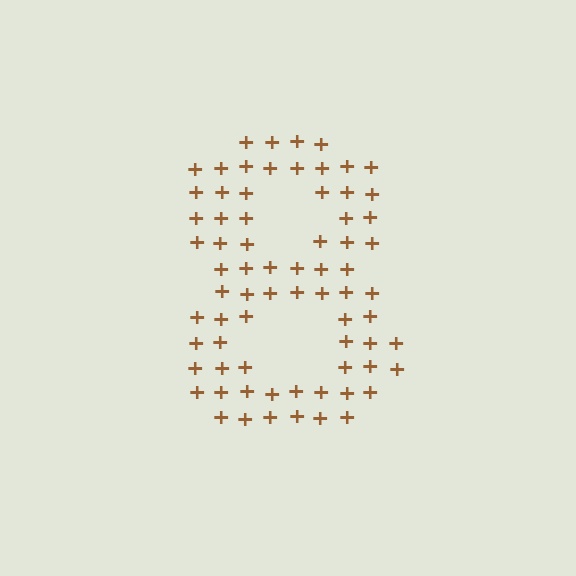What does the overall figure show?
The overall figure shows the digit 8.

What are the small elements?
The small elements are plus signs.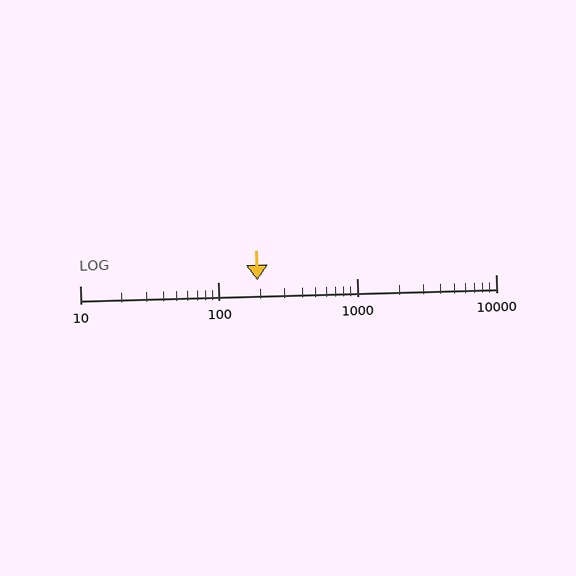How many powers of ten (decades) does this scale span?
The scale spans 3 decades, from 10 to 10000.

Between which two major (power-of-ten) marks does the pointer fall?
The pointer is between 100 and 1000.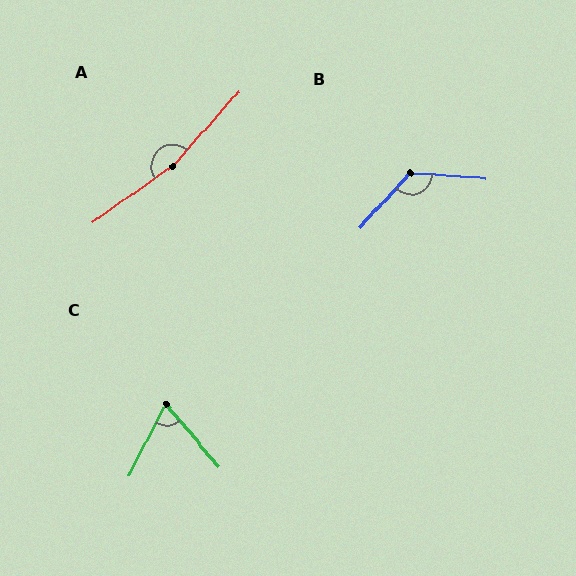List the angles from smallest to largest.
C (67°), B (128°), A (167°).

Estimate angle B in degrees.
Approximately 128 degrees.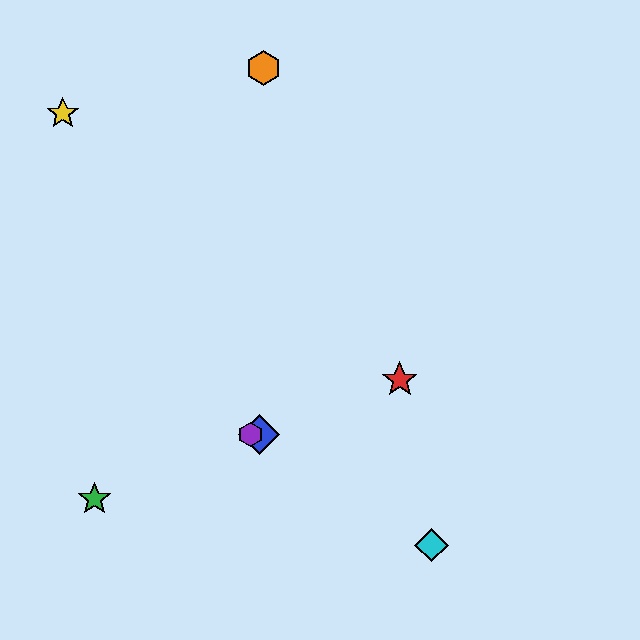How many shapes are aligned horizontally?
2 shapes (the blue diamond, the purple hexagon) are aligned horizontally.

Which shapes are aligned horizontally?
The blue diamond, the purple hexagon are aligned horizontally.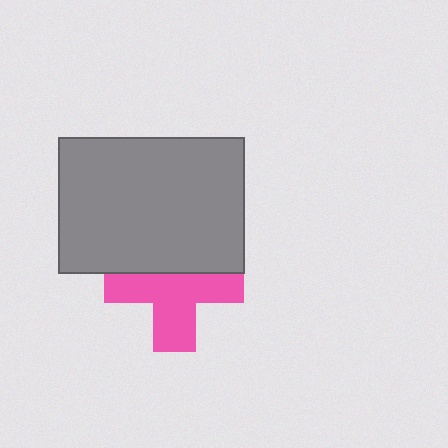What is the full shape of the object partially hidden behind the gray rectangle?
The partially hidden object is a pink cross.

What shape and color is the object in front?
The object in front is a gray rectangle.